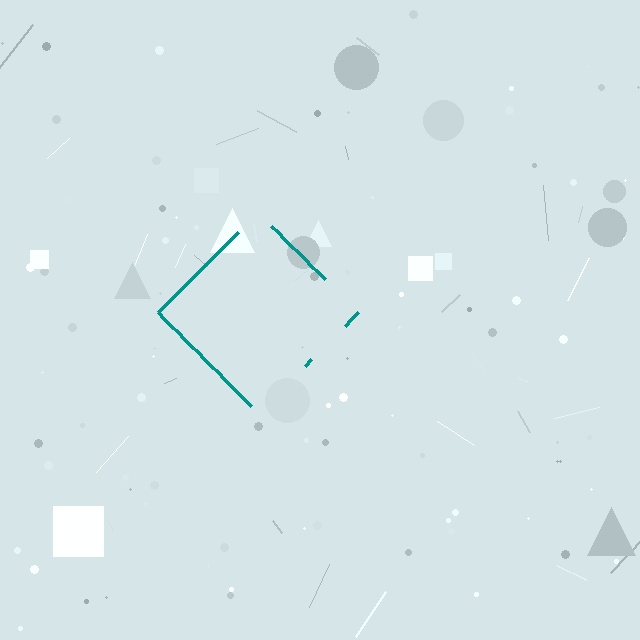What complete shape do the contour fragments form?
The contour fragments form a diamond.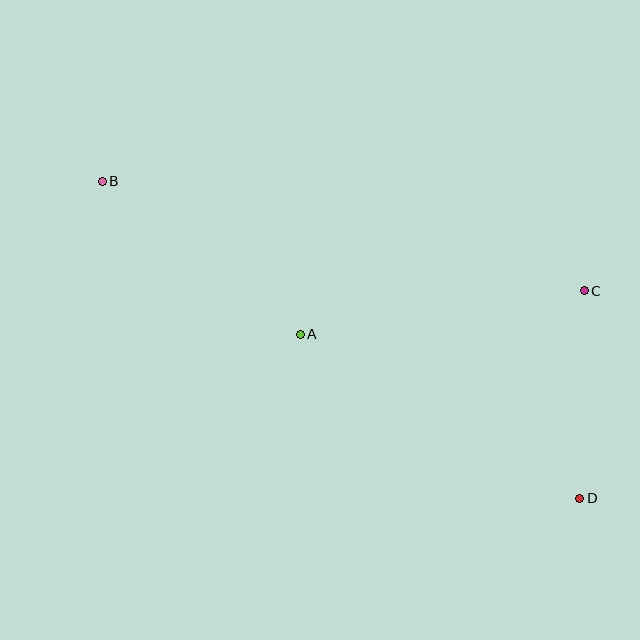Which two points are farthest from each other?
Points B and D are farthest from each other.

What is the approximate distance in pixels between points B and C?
The distance between B and C is approximately 495 pixels.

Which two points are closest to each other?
Points C and D are closest to each other.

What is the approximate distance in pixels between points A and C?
The distance between A and C is approximately 288 pixels.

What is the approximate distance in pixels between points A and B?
The distance between A and B is approximately 250 pixels.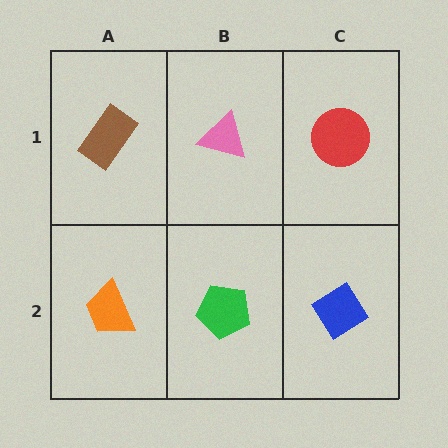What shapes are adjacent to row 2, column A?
A brown rectangle (row 1, column A), a green pentagon (row 2, column B).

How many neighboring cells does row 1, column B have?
3.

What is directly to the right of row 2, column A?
A green pentagon.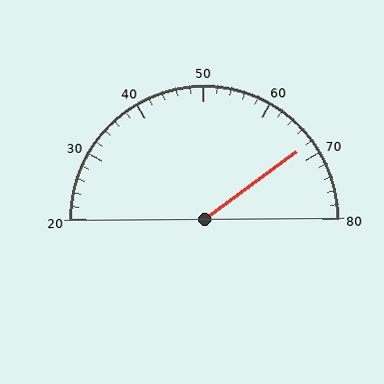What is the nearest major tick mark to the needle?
The nearest major tick mark is 70.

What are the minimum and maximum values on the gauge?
The gauge ranges from 20 to 80.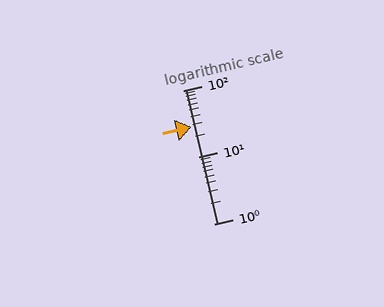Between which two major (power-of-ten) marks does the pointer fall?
The pointer is between 10 and 100.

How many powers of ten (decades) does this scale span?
The scale spans 2 decades, from 1 to 100.